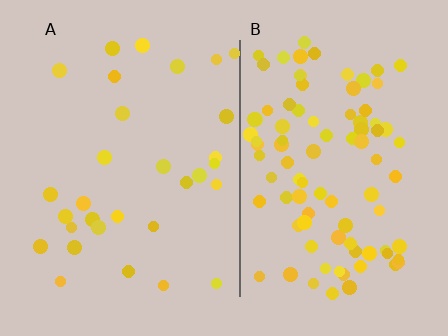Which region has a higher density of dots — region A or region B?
B (the right).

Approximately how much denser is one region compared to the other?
Approximately 3.1× — region B over region A.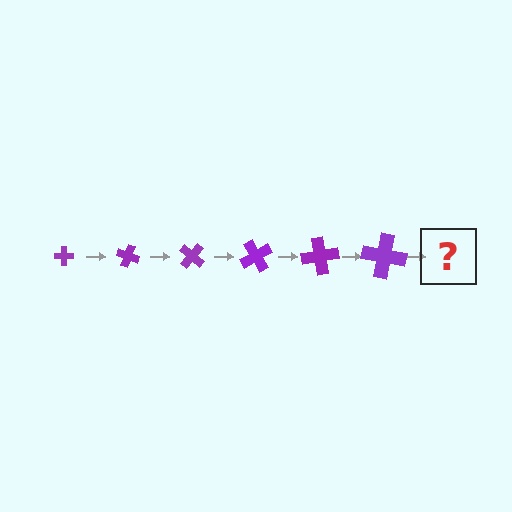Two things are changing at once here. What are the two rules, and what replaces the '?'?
The two rules are that the cross grows larger each step and it rotates 20 degrees each step. The '?' should be a cross, larger than the previous one and rotated 120 degrees from the start.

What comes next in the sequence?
The next element should be a cross, larger than the previous one and rotated 120 degrees from the start.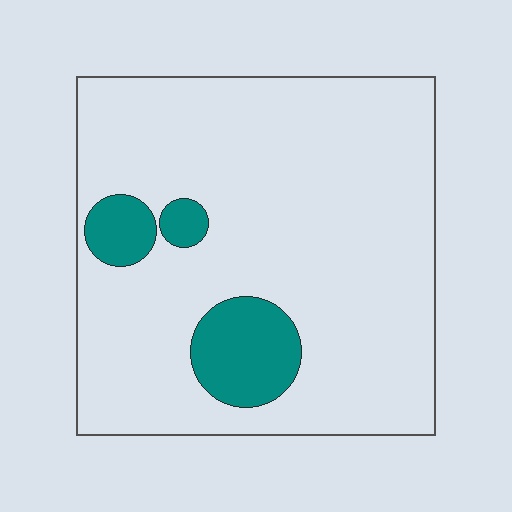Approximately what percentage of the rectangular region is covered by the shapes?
Approximately 10%.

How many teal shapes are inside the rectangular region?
3.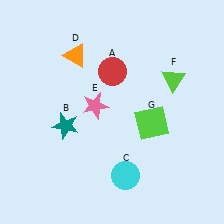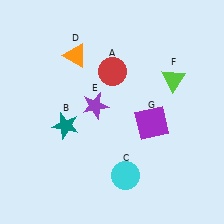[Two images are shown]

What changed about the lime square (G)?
In Image 1, G is lime. In Image 2, it changed to purple.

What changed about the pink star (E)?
In Image 1, E is pink. In Image 2, it changed to purple.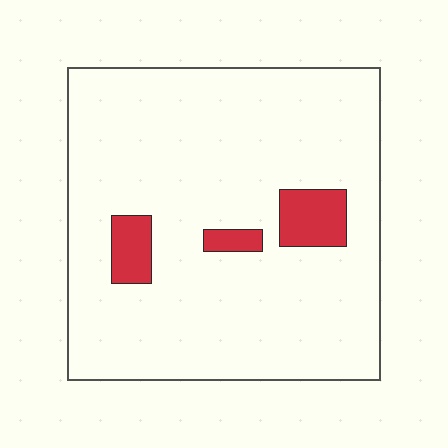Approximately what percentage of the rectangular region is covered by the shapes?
Approximately 10%.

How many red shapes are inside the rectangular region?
3.